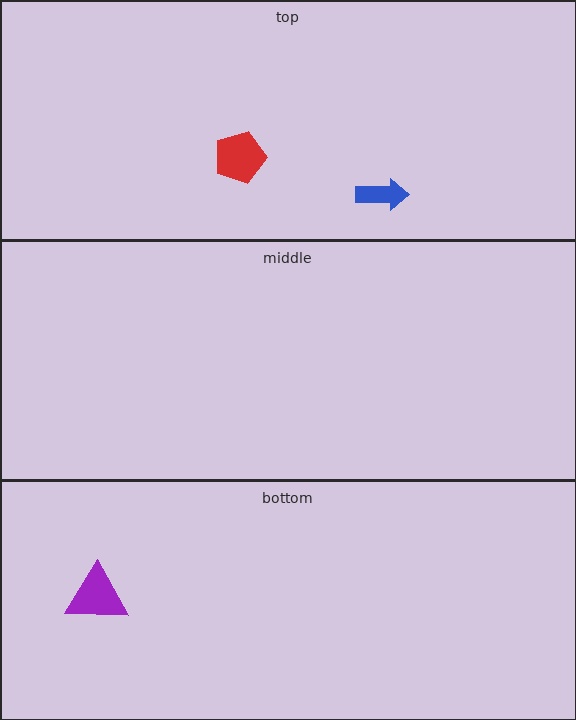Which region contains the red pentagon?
The top region.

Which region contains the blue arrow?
The top region.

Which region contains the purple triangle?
The bottom region.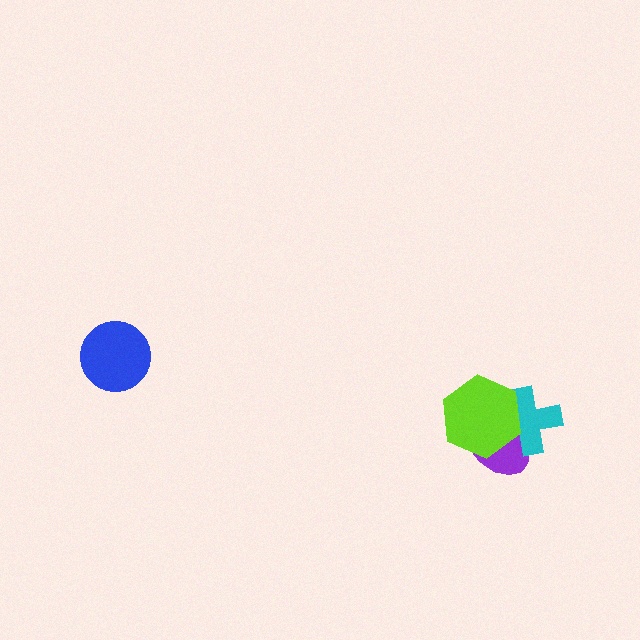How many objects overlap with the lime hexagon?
2 objects overlap with the lime hexagon.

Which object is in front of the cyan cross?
The lime hexagon is in front of the cyan cross.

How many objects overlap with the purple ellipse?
2 objects overlap with the purple ellipse.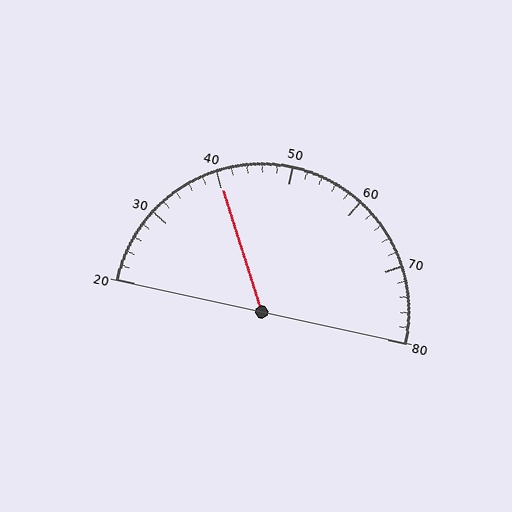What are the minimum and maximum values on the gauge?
The gauge ranges from 20 to 80.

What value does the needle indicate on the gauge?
The needle indicates approximately 40.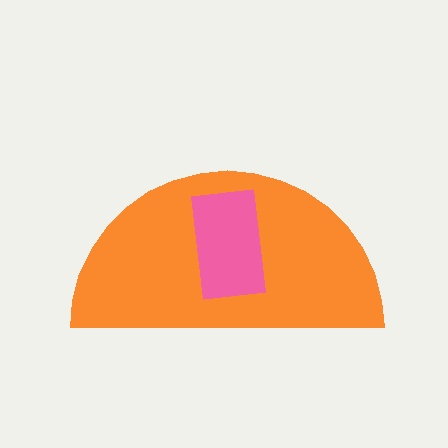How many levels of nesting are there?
2.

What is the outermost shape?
The orange semicircle.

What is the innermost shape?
The pink rectangle.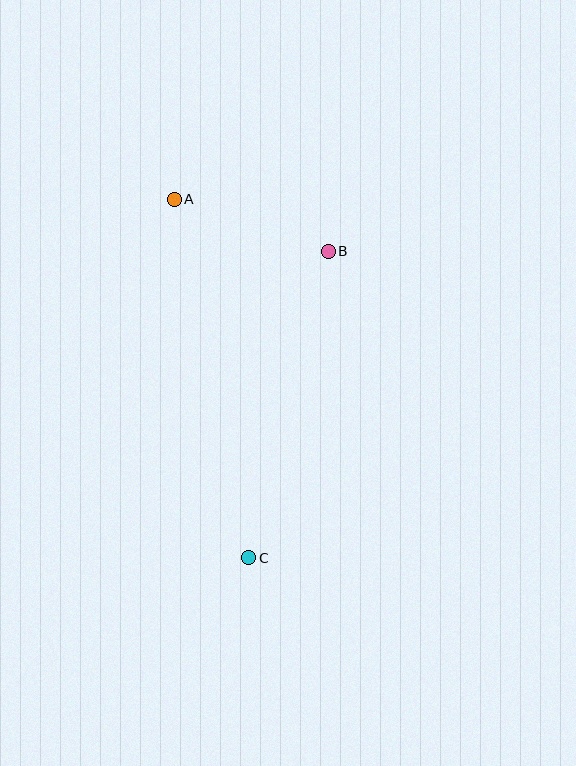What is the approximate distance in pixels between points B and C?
The distance between B and C is approximately 317 pixels.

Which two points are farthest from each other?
Points A and C are farthest from each other.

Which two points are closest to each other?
Points A and B are closest to each other.